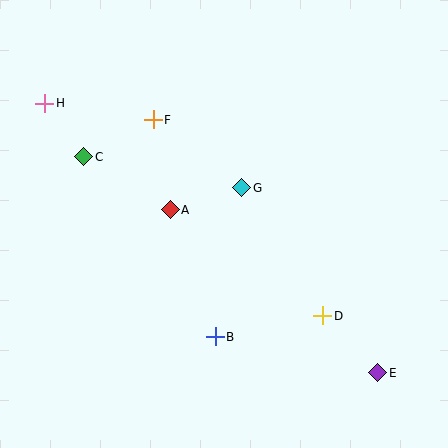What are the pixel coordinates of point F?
Point F is at (153, 120).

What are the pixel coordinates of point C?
Point C is at (84, 157).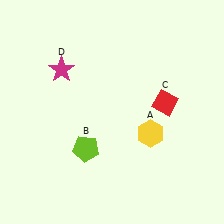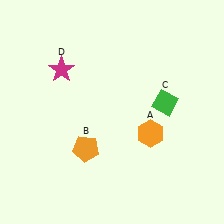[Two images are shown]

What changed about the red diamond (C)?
In Image 1, C is red. In Image 2, it changed to green.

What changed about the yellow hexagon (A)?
In Image 1, A is yellow. In Image 2, it changed to orange.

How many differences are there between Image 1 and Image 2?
There are 3 differences between the two images.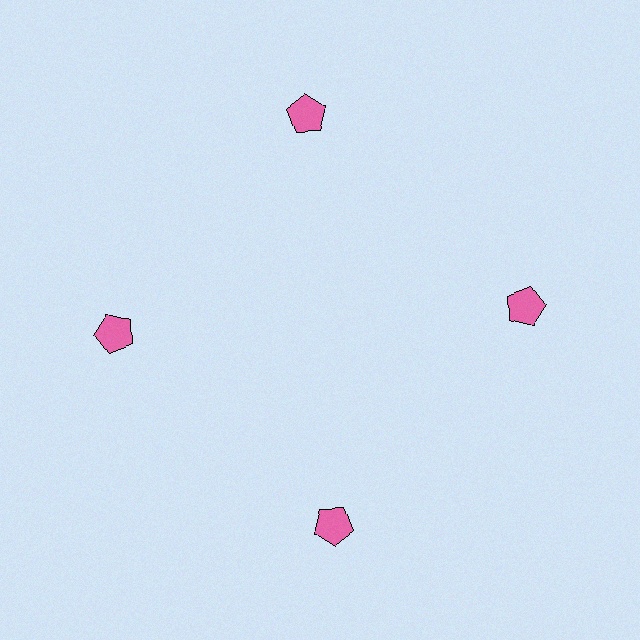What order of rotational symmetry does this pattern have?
This pattern has 4-fold rotational symmetry.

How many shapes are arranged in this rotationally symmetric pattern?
There are 4 shapes, arranged in 4 groups of 1.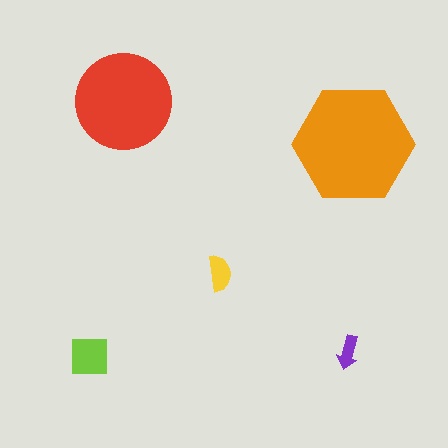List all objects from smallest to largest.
The purple arrow, the yellow semicircle, the lime square, the red circle, the orange hexagon.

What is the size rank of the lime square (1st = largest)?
3rd.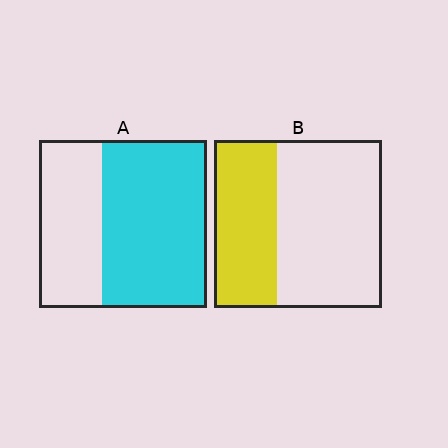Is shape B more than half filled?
No.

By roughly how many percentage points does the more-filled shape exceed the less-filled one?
By roughly 25 percentage points (A over B).